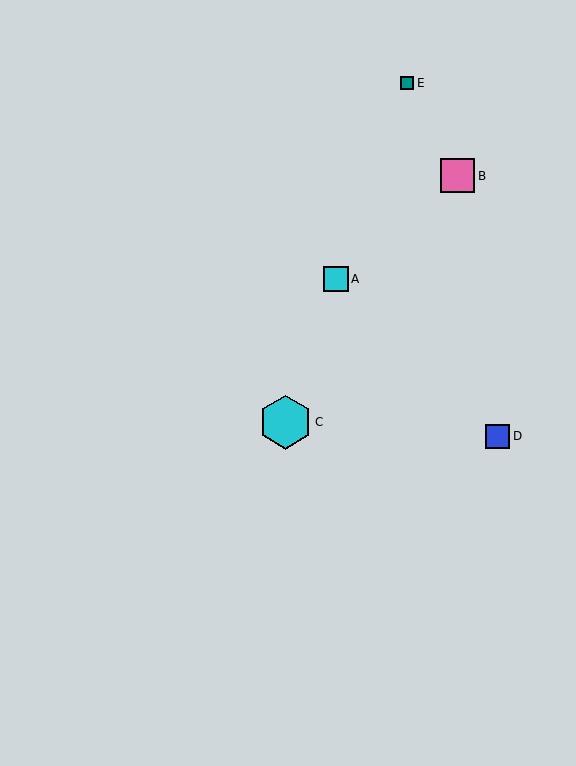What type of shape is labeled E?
Shape E is a teal square.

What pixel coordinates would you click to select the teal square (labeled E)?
Click at (407, 83) to select the teal square E.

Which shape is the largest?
The cyan hexagon (labeled C) is the largest.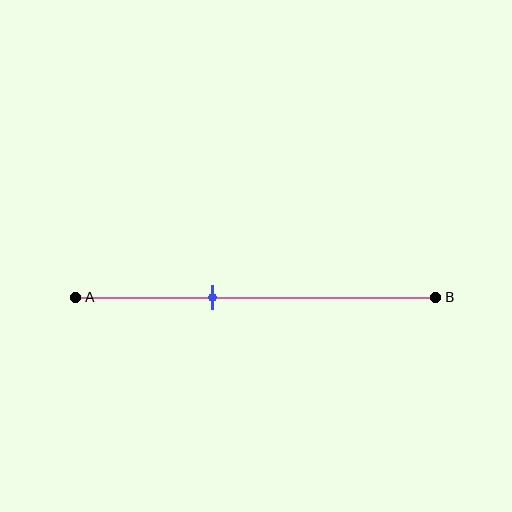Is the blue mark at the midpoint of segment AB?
No, the mark is at about 40% from A, not at the 50% midpoint.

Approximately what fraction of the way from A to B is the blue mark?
The blue mark is approximately 40% of the way from A to B.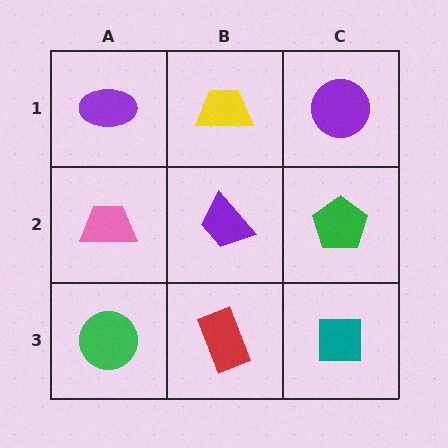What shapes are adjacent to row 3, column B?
A purple trapezoid (row 2, column B), a green circle (row 3, column A), a teal square (row 3, column C).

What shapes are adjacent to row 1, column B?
A purple trapezoid (row 2, column B), a purple ellipse (row 1, column A), a purple circle (row 1, column C).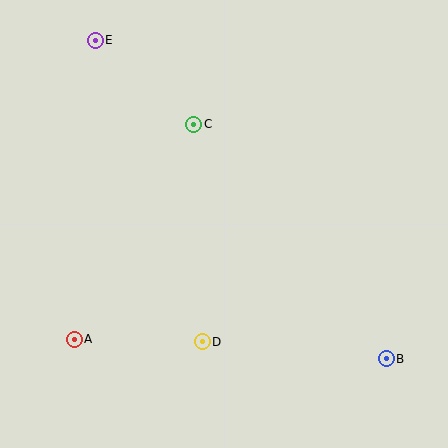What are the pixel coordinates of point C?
Point C is at (194, 124).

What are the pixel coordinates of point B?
Point B is at (386, 359).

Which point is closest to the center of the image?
Point C at (194, 124) is closest to the center.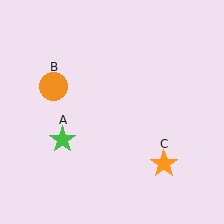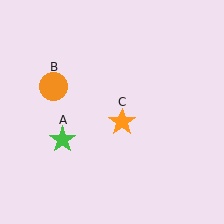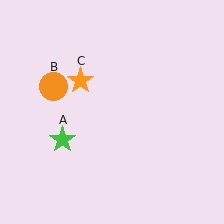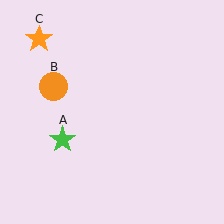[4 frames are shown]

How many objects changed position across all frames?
1 object changed position: orange star (object C).